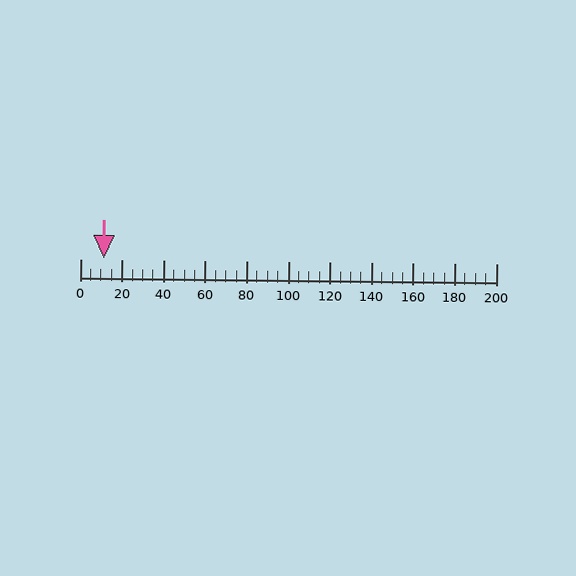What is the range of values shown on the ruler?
The ruler shows values from 0 to 200.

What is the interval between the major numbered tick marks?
The major tick marks are spaced 20 units apart.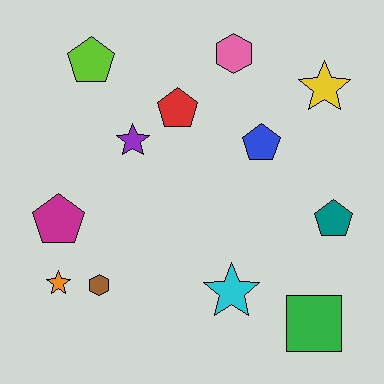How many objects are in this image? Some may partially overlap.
There are 12 objects.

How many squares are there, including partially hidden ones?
There is 1 square.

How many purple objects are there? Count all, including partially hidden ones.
There is 1 purple object.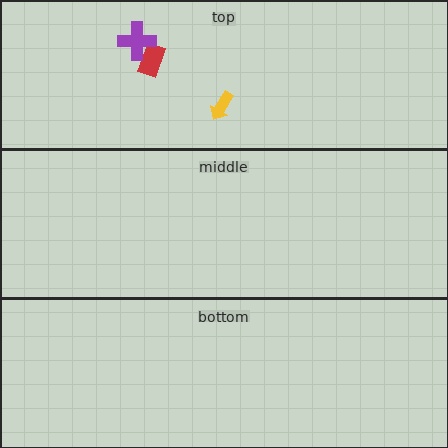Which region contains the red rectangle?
The top region.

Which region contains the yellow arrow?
The top region.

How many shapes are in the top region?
3.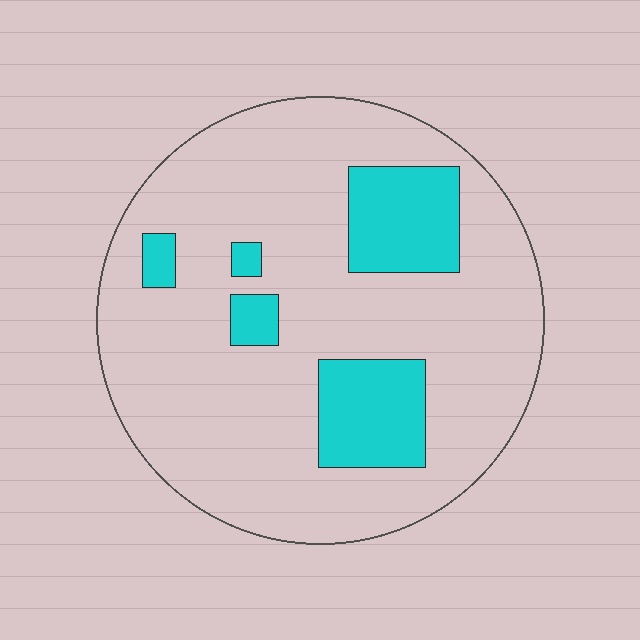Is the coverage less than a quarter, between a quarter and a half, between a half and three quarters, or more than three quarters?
Less than a quarter.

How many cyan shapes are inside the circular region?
5.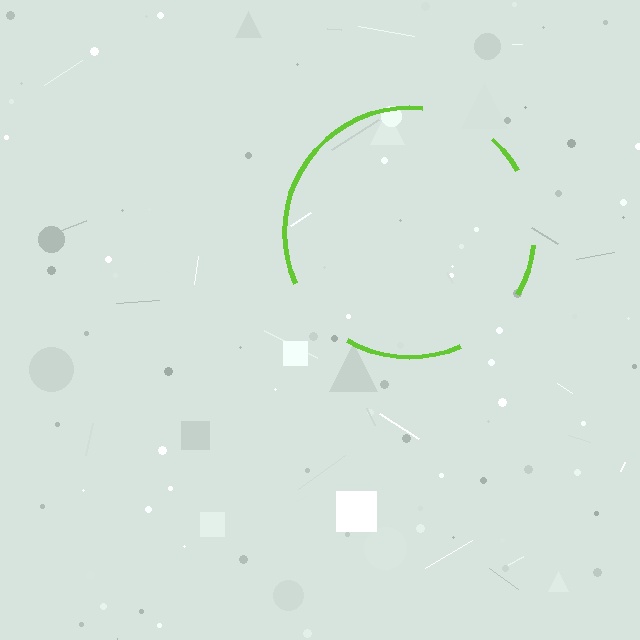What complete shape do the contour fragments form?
The contour fragments form a circle.